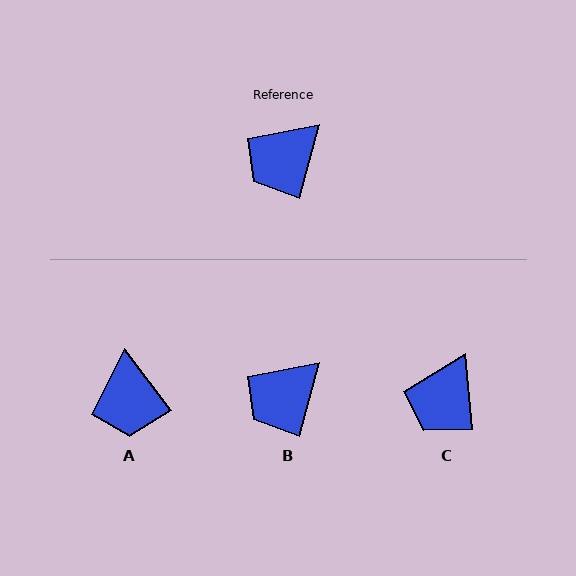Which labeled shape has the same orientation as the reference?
B.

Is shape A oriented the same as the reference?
No, it is off by about 53 degrees.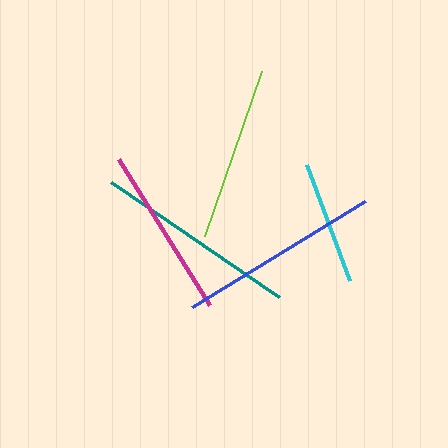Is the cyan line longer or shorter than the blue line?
The blue line is longer than the cyan line.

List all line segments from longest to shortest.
From longest to shortest: teal, blue, lime, magenta, cyan.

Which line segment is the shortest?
The cyan line is the shortest at approximately 124 pixels.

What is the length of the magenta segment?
The magenta segment is approximately 172 pixels long.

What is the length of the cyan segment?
The cyan segment is approximately 124 pixels long.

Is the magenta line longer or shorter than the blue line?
The blue line is longer than the magenta line.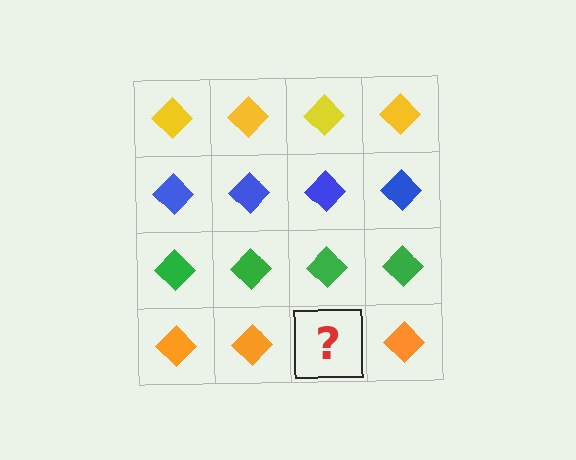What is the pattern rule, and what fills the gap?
The rule is that each row has a consistent color. The gap should be filled with an orange diamond.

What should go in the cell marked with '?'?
The missing cell should contain an orange diamond.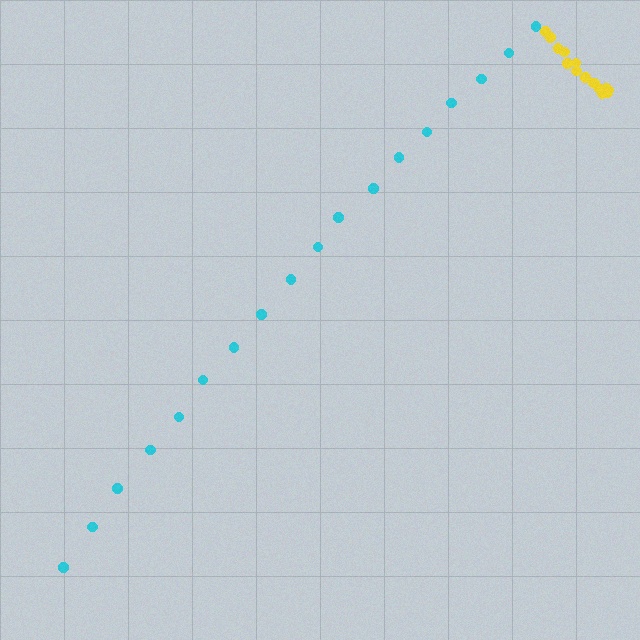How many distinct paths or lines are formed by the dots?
There are 2 distinct paths.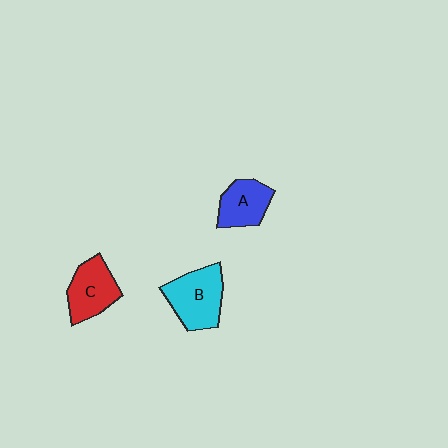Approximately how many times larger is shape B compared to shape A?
Approximately 1.4 times.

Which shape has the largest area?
Shape B (cyan).